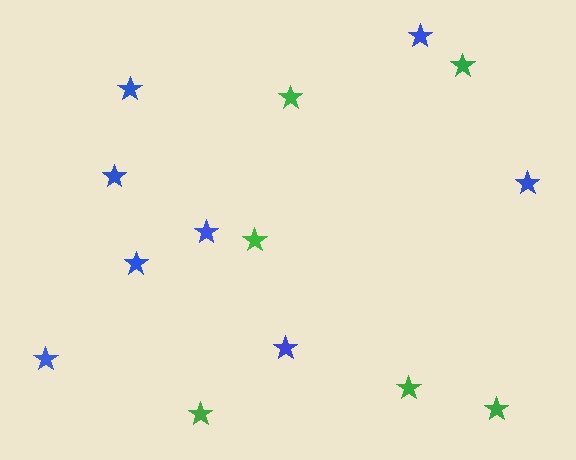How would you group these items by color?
There are 2 groups: one group of green stars (6) and one group of blue stars (8).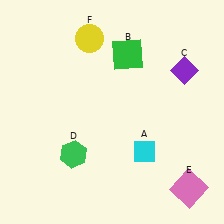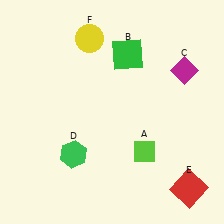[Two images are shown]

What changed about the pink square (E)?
In Image 1, E is pink. In Image 2, it changed to red.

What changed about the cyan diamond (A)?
In Image 1, A is cyan. In Image 2, it changed to lime.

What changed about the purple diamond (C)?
In Image 1, C is purple. In Image 2, it changed to magenta.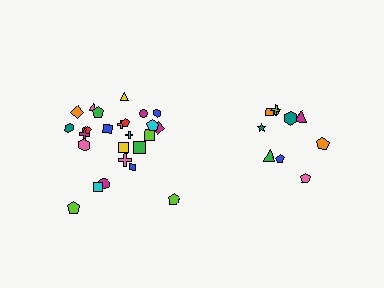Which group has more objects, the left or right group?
The left group.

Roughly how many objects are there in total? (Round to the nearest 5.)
Roughly 35 objects in total.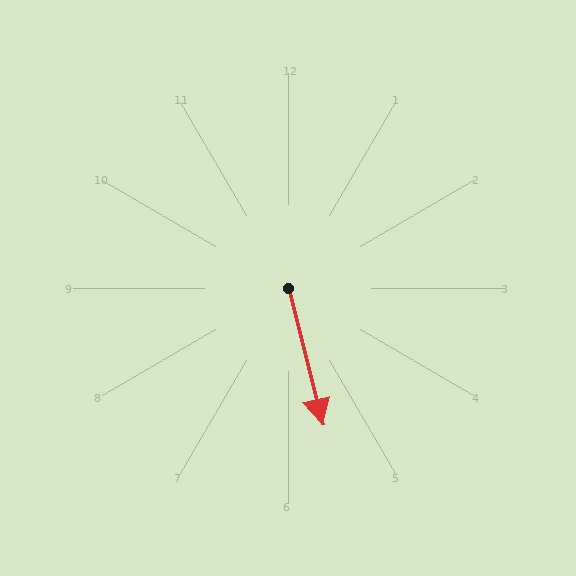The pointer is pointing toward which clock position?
Roughly 6 o'clock.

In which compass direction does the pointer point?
South.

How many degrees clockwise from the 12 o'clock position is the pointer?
Approximately 166 degrees.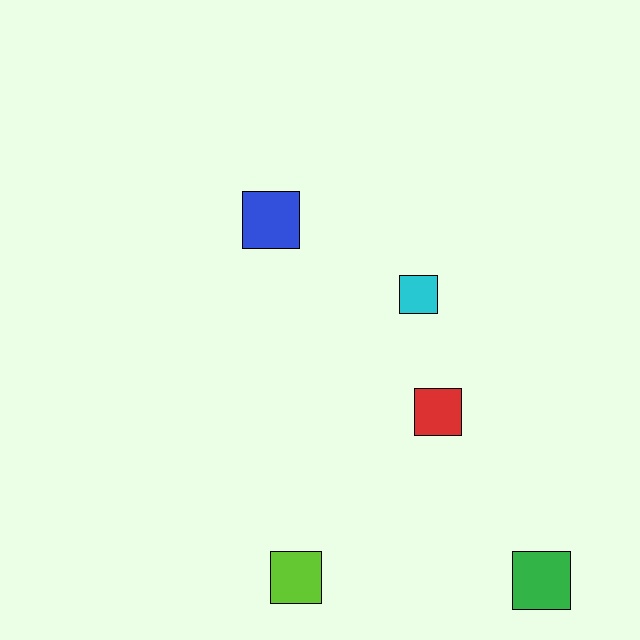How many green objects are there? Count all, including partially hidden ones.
There is 1 green object.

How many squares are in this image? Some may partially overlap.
There are 5 squares.